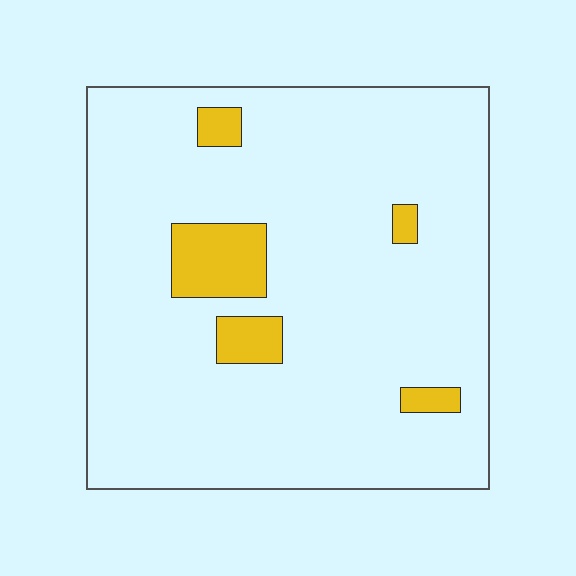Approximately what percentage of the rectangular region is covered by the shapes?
Approximately 10%.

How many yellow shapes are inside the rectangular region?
5.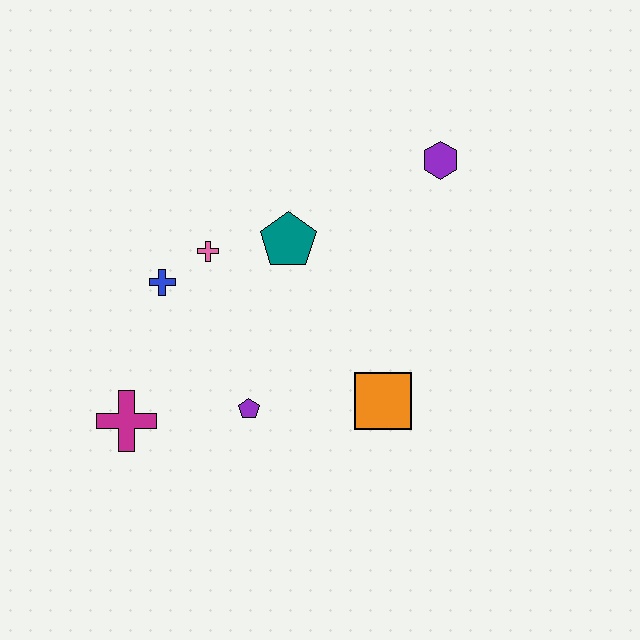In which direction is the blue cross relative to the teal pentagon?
The blue cross is to the left of the teal pentagon.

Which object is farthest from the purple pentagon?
The purple hexagon is farthest from the purple pentagon.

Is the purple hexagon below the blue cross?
No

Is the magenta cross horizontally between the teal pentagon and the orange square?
No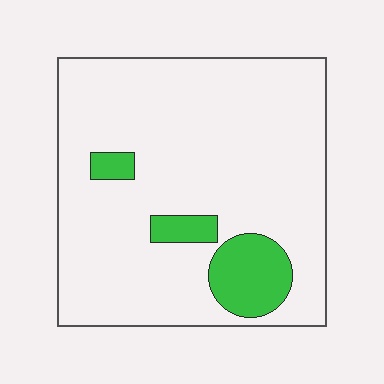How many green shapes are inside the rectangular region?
3.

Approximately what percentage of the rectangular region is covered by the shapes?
Approximately 10%.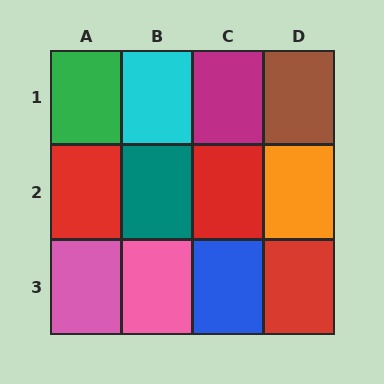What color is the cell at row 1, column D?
Brown.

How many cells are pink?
2 cells are pink.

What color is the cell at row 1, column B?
Cyan.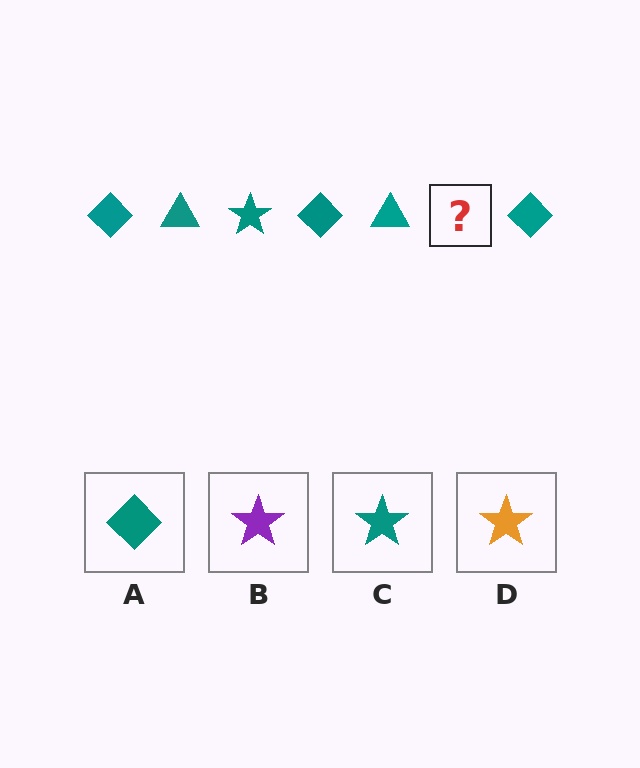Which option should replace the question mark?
Option C.